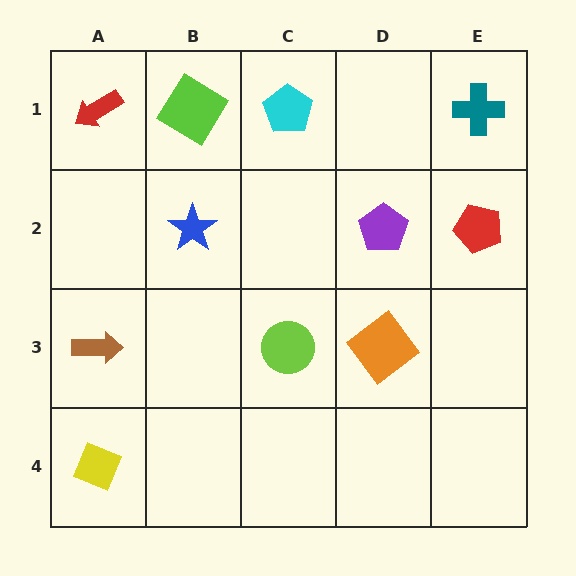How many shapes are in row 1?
4 shapes.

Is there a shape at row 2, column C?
No, that cell is empty.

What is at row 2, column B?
A blue star.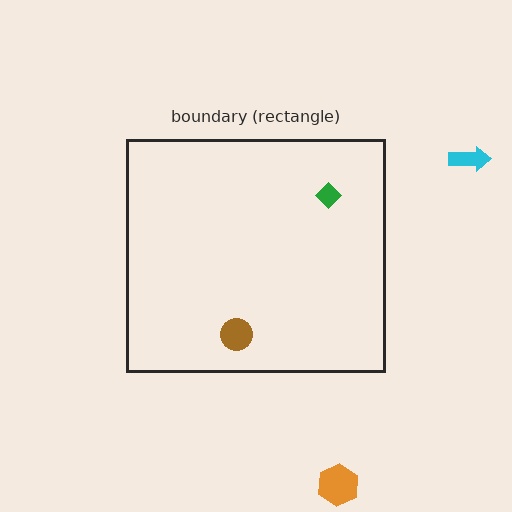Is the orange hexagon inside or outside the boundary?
Outside.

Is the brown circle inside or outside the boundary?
Inside.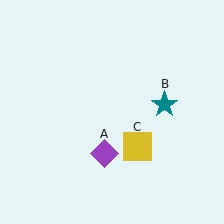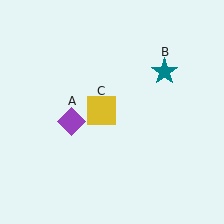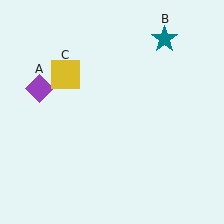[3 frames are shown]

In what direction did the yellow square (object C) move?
The yellow square (object C) moved up and to the left.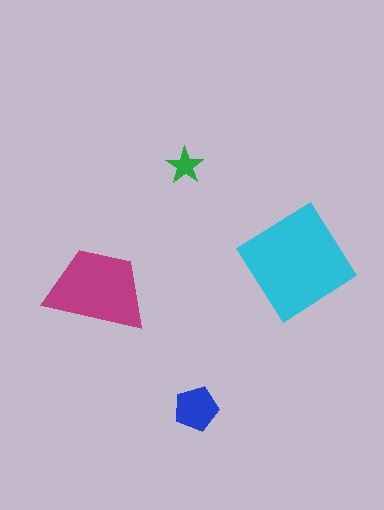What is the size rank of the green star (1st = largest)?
4th.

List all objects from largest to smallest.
The cyan diamond, the magenta trapezoid, the blue pentagon, the green star.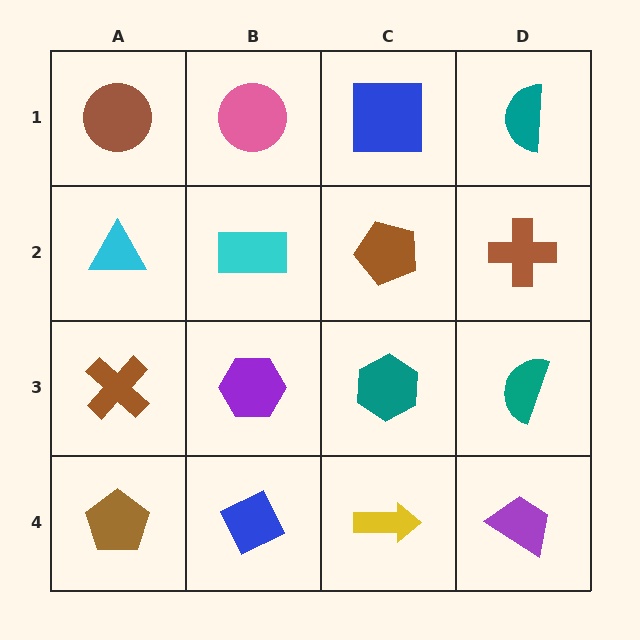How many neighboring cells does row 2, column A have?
3.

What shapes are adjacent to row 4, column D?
A teal semicircle (row 3, column D), a yellow arrow (row 4, column C).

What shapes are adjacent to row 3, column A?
A cyan triangle (row 2, column A), a brown pentagon (row 4, column A), a purple hexagon (row 3, column B).